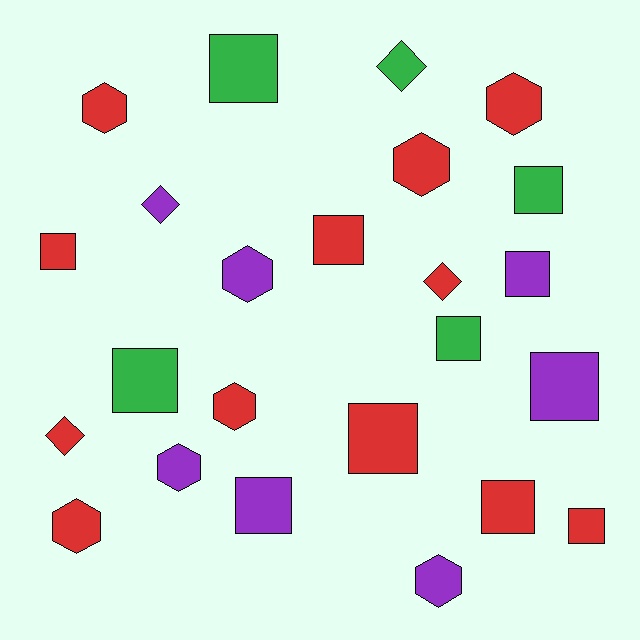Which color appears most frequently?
Red, with 12 objects.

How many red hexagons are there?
There are 5 red hexagons.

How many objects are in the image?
There are 24 objects.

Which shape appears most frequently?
Square, with 12 objects.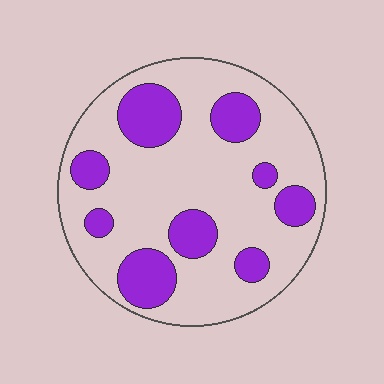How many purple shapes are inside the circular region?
9.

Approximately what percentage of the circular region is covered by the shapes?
Approximately 25%.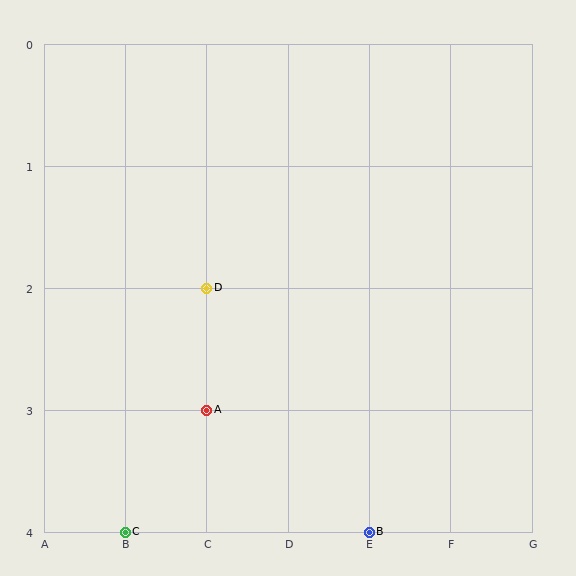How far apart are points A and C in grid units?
Points A and C are 1 column and 1 row apart (about 1.4 grid units diagonally).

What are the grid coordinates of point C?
Point C is at grid coordinates (B, 4).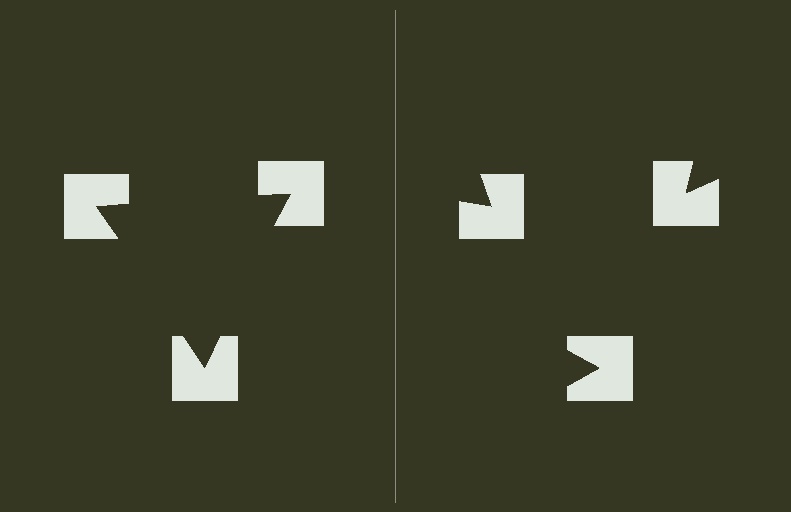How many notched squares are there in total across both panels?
6 — 3 on each side.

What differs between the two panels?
The notched squares are positioned identically on both sides; only the wedge orientations differ. On the left they align to a triangle; on the right they are misaligned.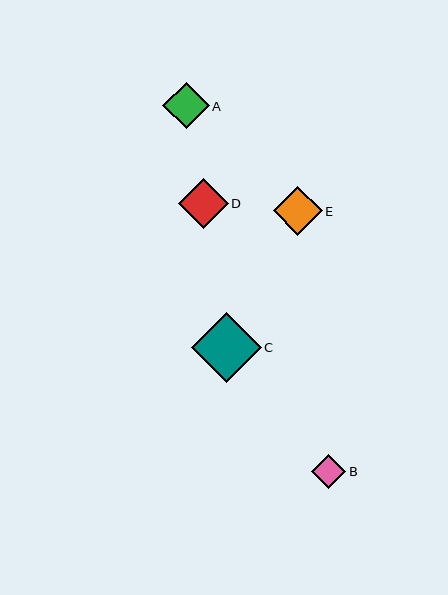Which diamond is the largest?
Diamond C is the largest with a size of approximately 70 pixels.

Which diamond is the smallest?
Diamond B is the smallest with a size of approximately 34 pixels.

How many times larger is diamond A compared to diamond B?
Diamond A is approximately 1.4 times the size of diamond B.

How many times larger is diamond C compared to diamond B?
Diamond C is approximately 2.1 times the size of diamond B.